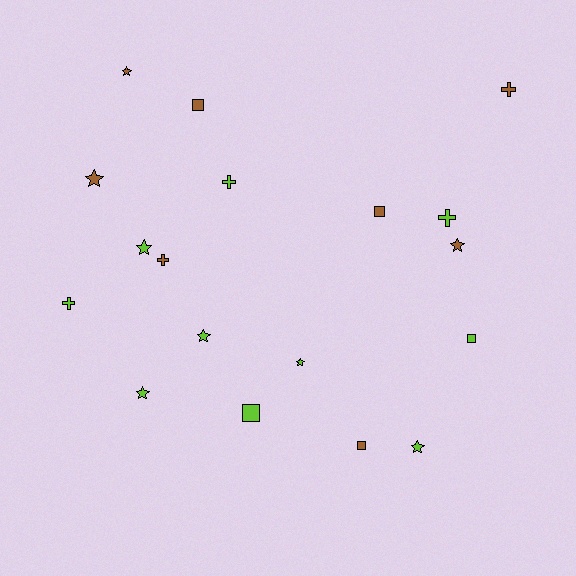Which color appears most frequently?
Lime, with 10 objects.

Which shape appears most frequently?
Star, with 8 objects.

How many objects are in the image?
There are 18 objects.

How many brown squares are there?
There are 3 brown squares.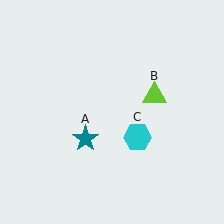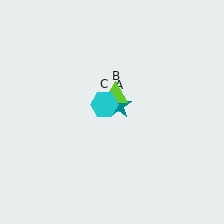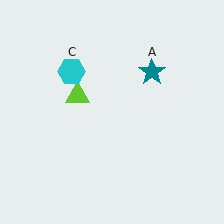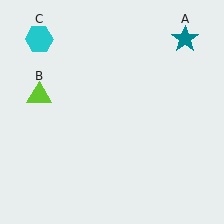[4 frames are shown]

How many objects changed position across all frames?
3 objects changed position: teal star (object A), lime triangle (object B), cyan hexagon (object C).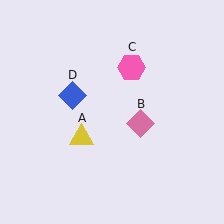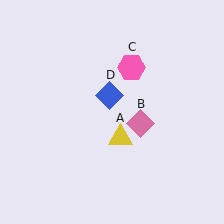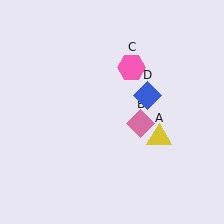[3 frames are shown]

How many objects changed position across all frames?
2 objects changed position: yellow triangle (object A), blue diamond (object D).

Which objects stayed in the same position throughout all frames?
Pink diamond (object B) and pink hexagon (object C) remained stationary.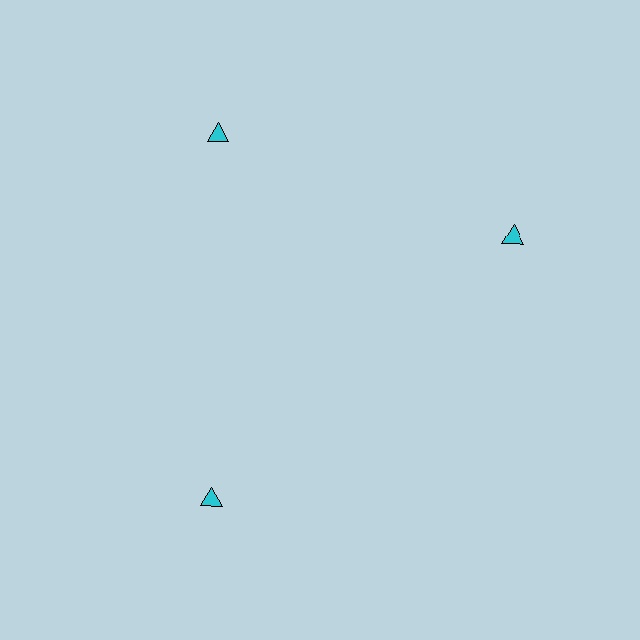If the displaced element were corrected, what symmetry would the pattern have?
It would have 3-fold rotational symmetry — the pattern would map onto itself every 120 degrees.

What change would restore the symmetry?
The symmetry would be restored by rotating it back into even spacing with its neighbors so that all 3 triangles sit at equal angles and equal distance from the center.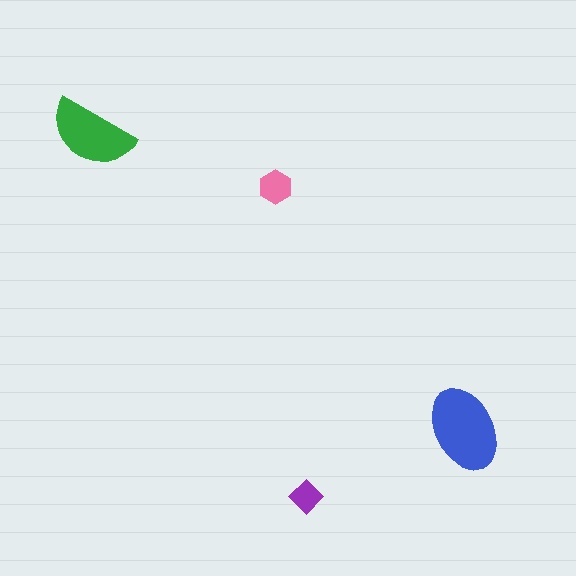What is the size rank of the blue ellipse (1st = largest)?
1st.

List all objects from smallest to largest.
The purple diamond, the pink hexagon, the green semicircle, the blue ellipse.